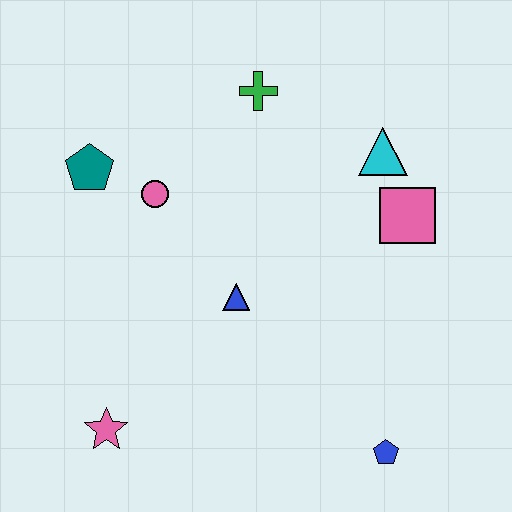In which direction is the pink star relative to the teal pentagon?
The pink star is below the teal pentagon.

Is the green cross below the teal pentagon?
No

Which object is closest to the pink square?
The cyan triangle is closest to the pink square.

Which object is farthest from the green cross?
The blue pentagon is farthest from the green cross.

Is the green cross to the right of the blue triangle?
Yes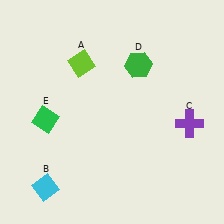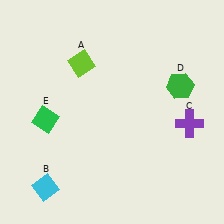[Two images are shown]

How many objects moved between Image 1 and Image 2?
1 object moved between the two images.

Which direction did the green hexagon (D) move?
The green hexagon (D) moved right.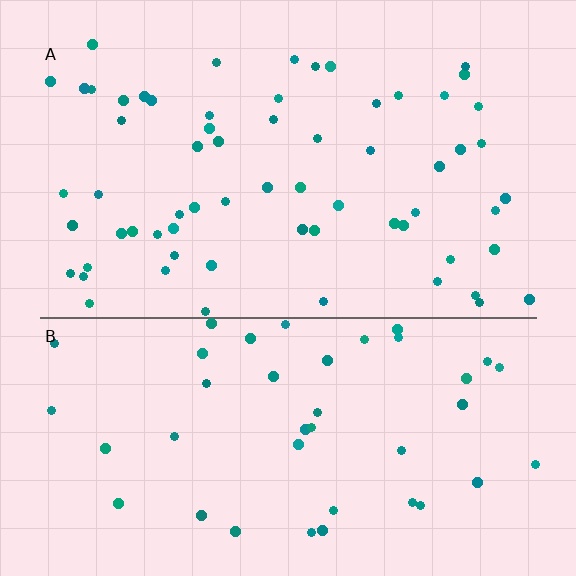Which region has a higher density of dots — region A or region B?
A (the top).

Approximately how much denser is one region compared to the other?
Approximately 1.5× — region A over region B.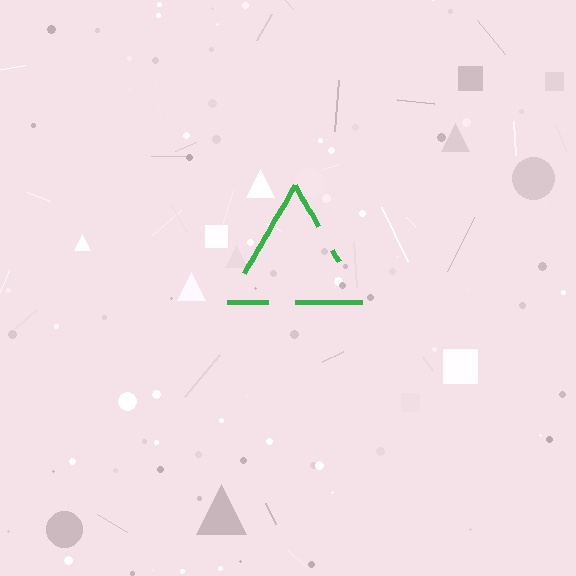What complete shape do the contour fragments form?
The contour fragments form a triangle.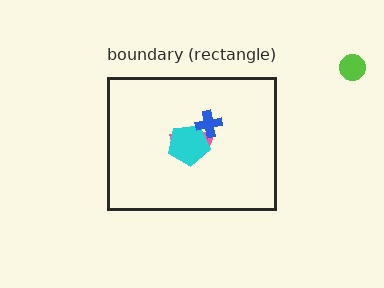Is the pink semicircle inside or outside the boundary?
Inside.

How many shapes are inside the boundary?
3 inside, 1 outside.